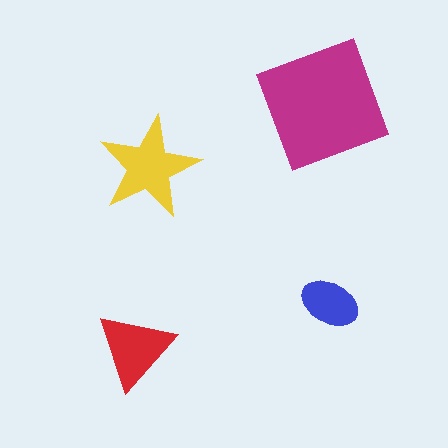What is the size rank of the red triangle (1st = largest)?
3rd.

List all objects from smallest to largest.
The blue ellipse, the red triangle, the yellow star, the magenta square.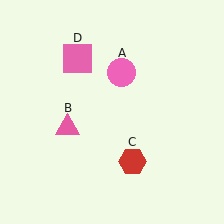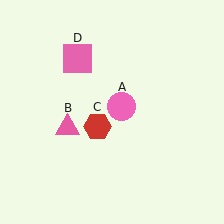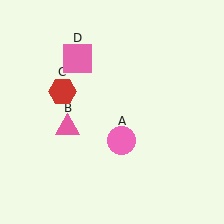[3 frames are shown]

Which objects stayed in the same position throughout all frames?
Pink triangle (object B) and pink square (object D) remained stationary.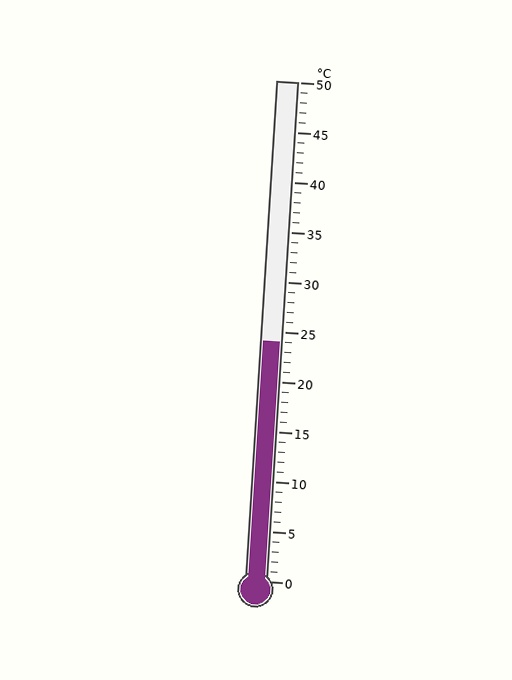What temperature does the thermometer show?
The thermometer shows approximately 24°C.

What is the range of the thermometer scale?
The thermometer scale ranges from 0°C to 50°C.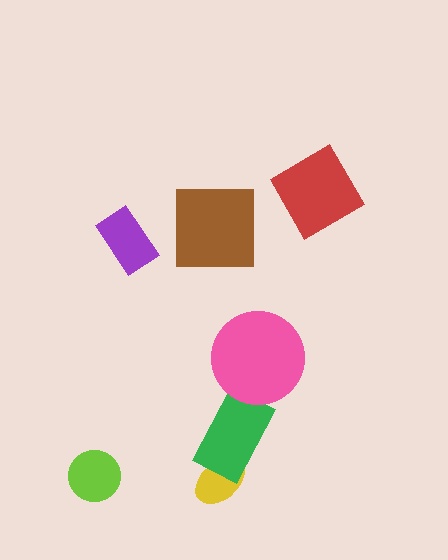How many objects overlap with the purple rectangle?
0 objects overlap with the purple rectangle.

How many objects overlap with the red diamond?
0 objects overlap with the red diamond.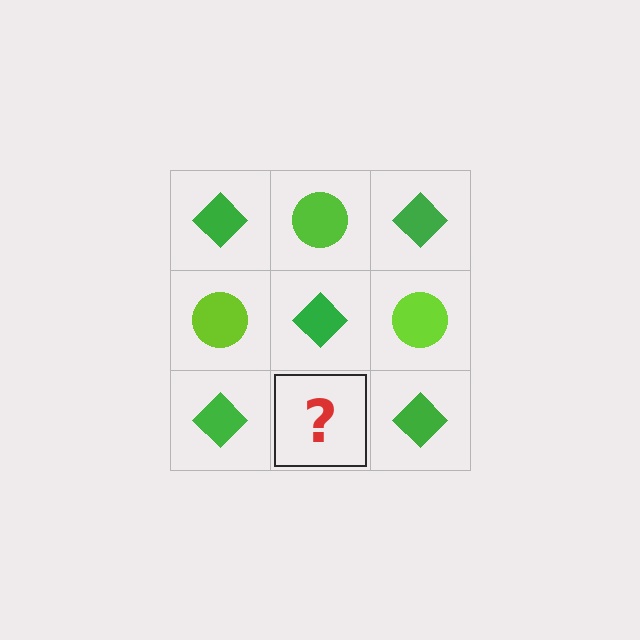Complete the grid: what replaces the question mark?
The question mark should be replaced with a lime circle.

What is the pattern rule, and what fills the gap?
The rule is that it alternates green diamond and lime circle in a checkerboard pattern. The gap should be filled with a lime circle.